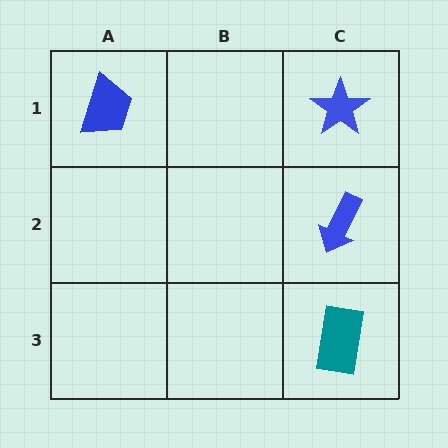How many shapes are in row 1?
2 shapes.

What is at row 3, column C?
A teal rectangle.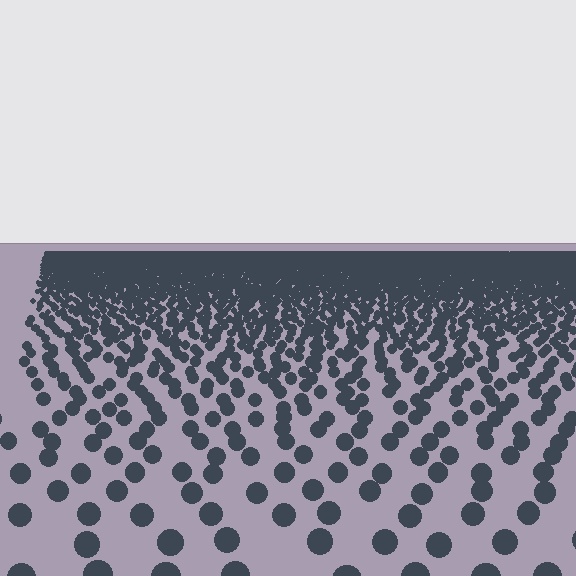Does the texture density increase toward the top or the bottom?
Density increases toward the top.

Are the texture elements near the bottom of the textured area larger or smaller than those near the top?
Larger. Near the bottom, elements are closer to the viewer and appear at a bigger on-screen size.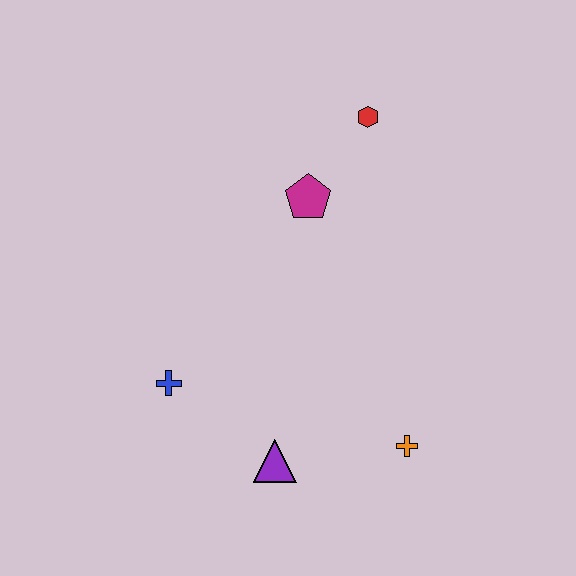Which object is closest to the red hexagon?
The magenta pentagon is closest to the red hexagon.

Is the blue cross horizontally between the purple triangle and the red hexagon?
No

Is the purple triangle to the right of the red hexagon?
No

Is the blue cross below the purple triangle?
No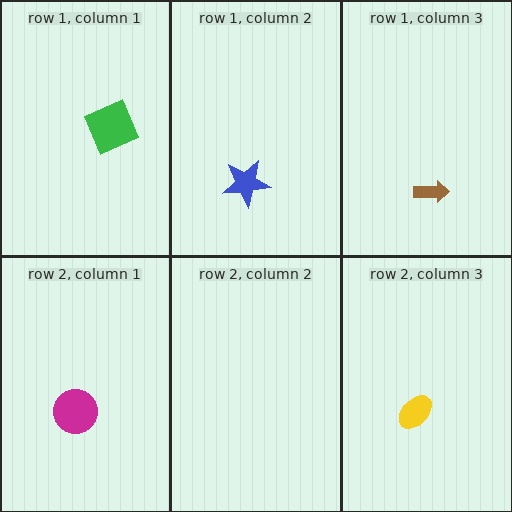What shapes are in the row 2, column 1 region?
The magenta circle.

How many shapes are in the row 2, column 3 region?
1.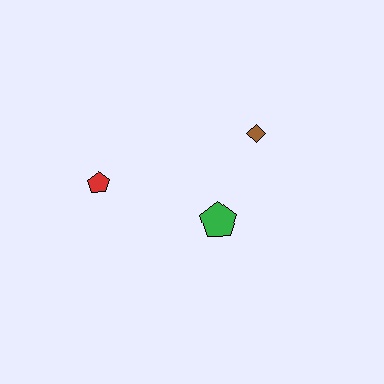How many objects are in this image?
There are 3 objects.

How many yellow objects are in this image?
There are no yellow objects.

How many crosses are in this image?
There are no crosses.